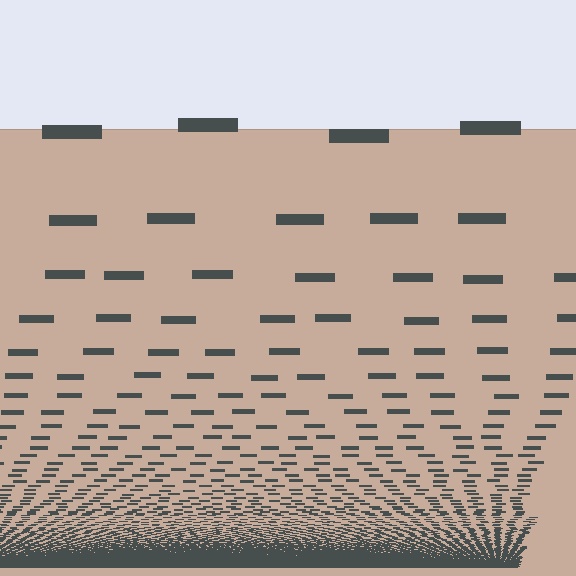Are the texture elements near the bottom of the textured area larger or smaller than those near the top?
Smaller. The gradient is inverted — elements near the bottom are smaller and denser.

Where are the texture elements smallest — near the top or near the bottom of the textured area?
Near the bottom.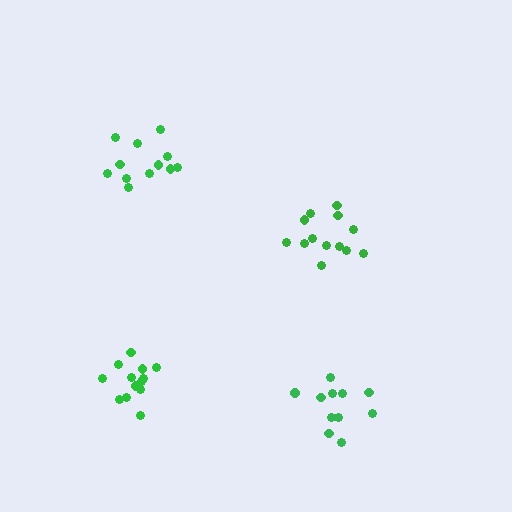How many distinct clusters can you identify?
There are 4 distinct clusters.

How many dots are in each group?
Group 1: 12 dots, Group 2: 13 dots, Group 3: 11 dots, Group 4: 13 dots (49 total).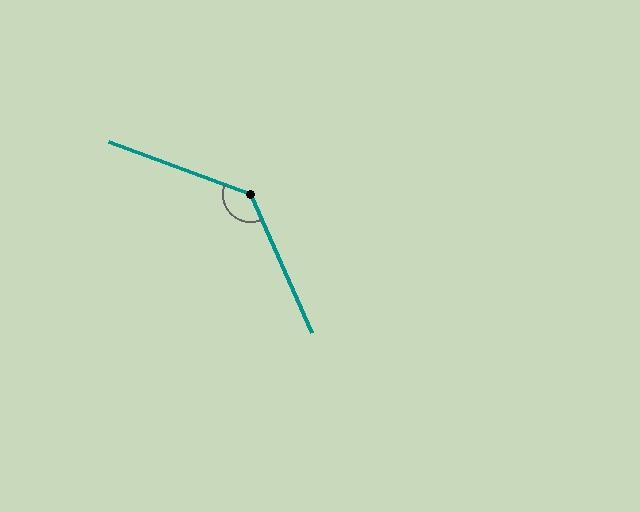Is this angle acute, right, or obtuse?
It is obtuse.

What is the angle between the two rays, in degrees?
Approximately 134 degrees.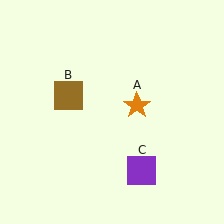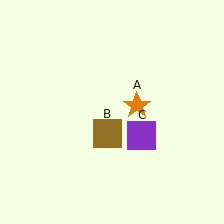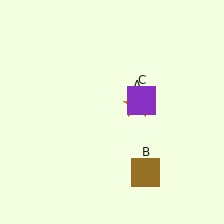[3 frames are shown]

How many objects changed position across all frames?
2 objects changed position: brown square (object B), purple square (object C).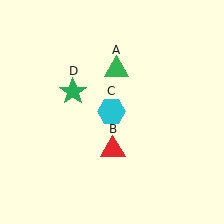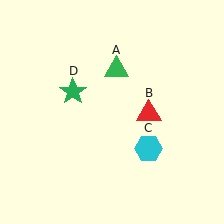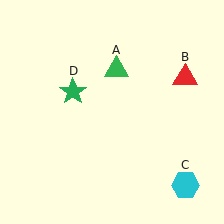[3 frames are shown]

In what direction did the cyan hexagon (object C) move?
The cyan hexagon (object C) moved down and to the right.